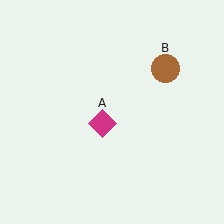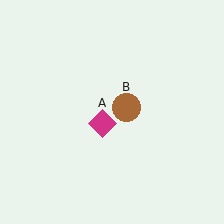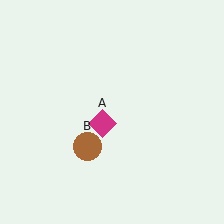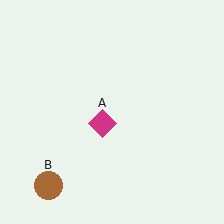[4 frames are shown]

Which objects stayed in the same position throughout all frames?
Magenta diamond (object A) remained stationary.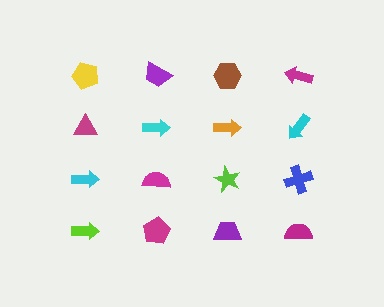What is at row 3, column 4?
A blue cross.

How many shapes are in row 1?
4 shapes.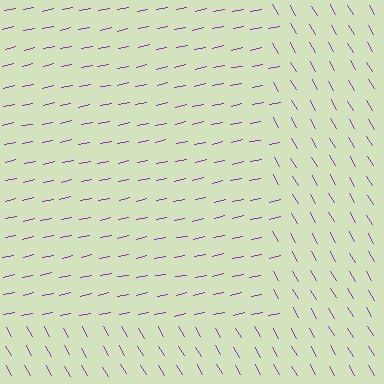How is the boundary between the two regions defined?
The boundary is defined purely by a change in line orientation (approximately 72 degrees difference). All lines are the same color and thickness.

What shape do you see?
I see a rectangle.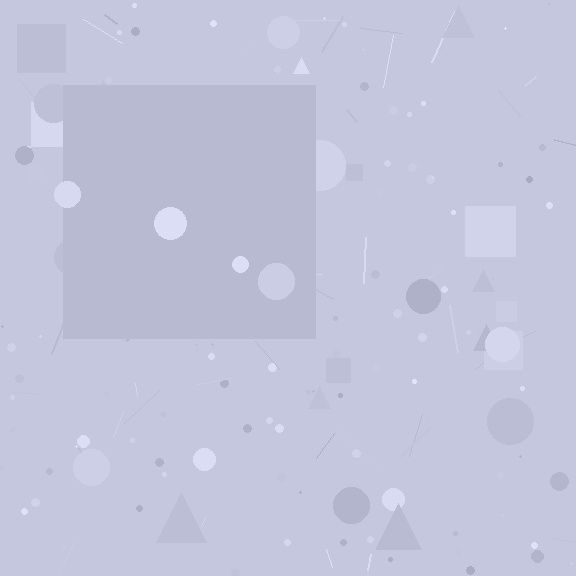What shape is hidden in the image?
A square is hidden in the image.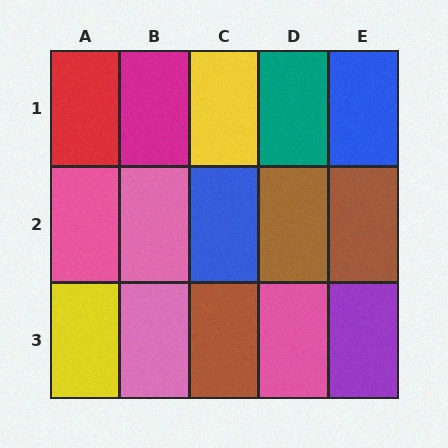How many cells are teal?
1 cell is teal.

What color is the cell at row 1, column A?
Red.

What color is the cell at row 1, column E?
Blue.